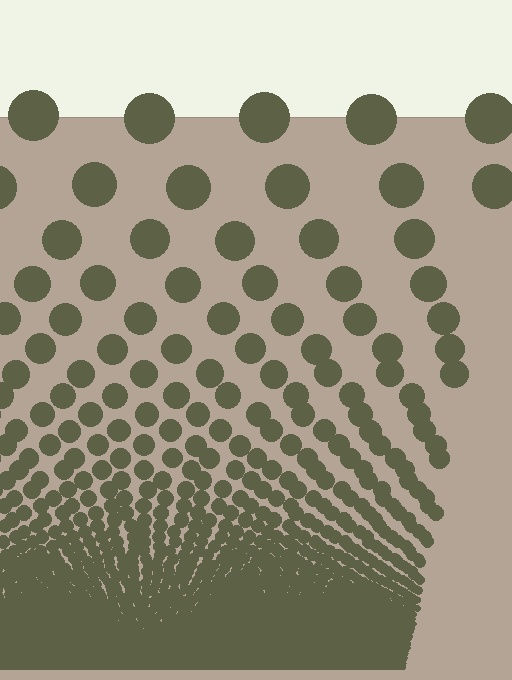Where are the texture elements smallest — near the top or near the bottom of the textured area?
Near the bottom.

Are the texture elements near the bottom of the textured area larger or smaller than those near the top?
Smaller. The gradient is inverted — elements near the bottom are smaller and denser.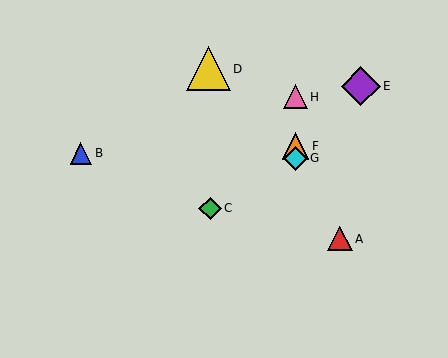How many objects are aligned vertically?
3 objects (F, G, H) are aligned vertically.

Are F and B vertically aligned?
No, F is at x≈295 and B is at x≈81.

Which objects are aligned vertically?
Objects F, G, H are aligned vertically.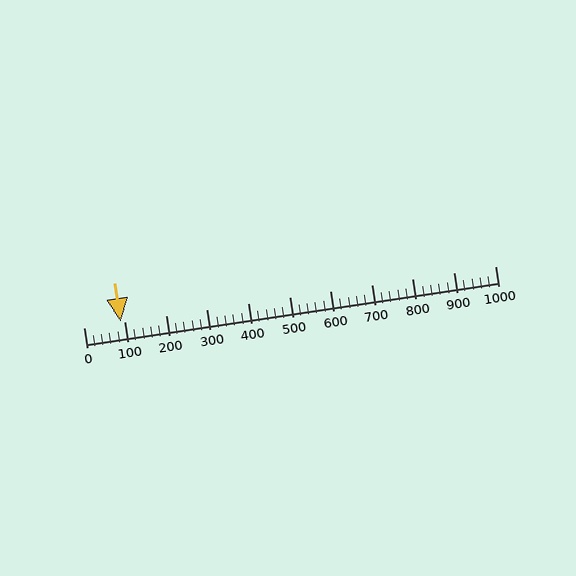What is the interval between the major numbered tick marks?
The major tick marks are spaced 100 units apart.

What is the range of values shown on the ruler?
The ruler shows values from 0 to 1000.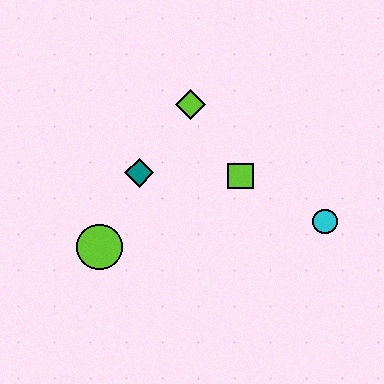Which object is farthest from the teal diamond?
The cyan circle is farthest from the teal diamond.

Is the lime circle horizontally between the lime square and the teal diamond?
No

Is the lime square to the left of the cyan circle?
Yes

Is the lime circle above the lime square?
No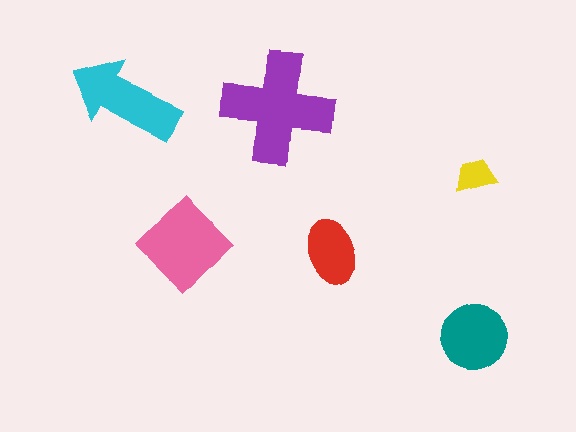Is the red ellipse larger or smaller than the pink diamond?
Smaller.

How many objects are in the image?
There are 6 objects in the image.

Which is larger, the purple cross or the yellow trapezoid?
The purple cross.